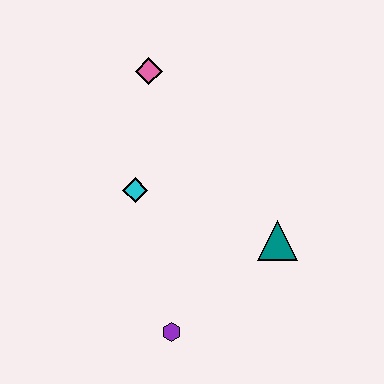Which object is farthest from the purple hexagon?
The pink diamond is farthest from the purple hexagon.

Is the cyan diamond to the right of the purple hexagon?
No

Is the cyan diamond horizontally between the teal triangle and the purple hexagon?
No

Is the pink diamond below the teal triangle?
No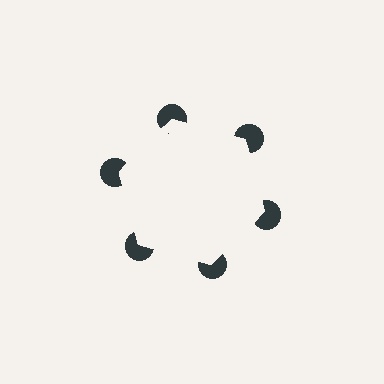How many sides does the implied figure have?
6 sides.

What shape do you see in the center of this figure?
An illusory hexagon — its edges are inferred from the aligned wedge cuts in the pac-man discs, not physically drawn.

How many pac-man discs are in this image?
There are 6 — one at each vertex of the illusory hexagon.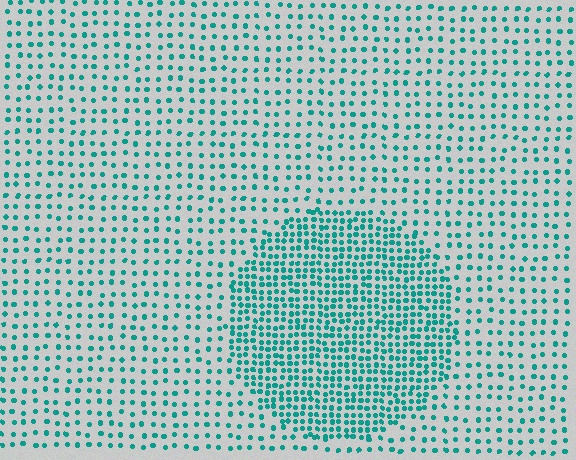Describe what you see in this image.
The image contains small teal elements arranged at two different densities. A circle-shaped region is visible where the elements are more densely packed than the surrounding area.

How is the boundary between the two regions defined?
The boundary is defined by a change in element density (approximately 2.3x ratio). All elements are the same color, size, and shape.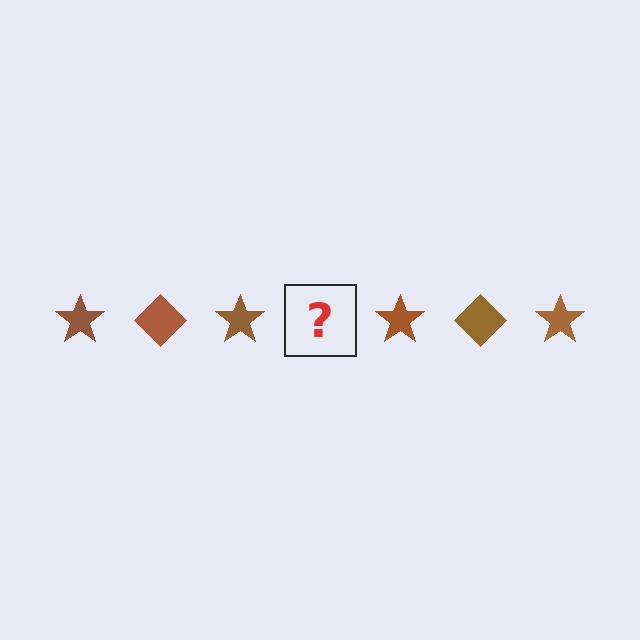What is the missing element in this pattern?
The missing element is a brown diamond.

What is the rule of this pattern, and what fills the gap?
The rule is that the pattern cycles through star, diamond shapes in brown. The gap should be filled with a brown diamond.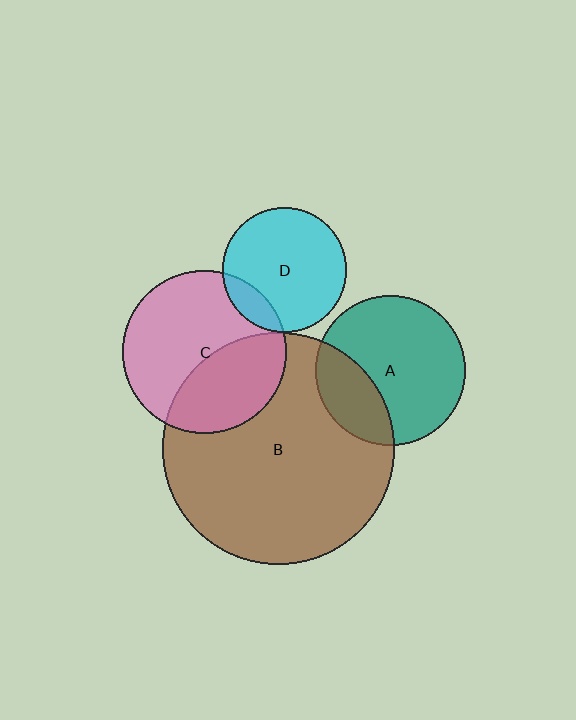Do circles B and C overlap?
Yes.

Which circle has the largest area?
Circle B (brown).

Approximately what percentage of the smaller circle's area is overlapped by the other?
Approximately 40%.